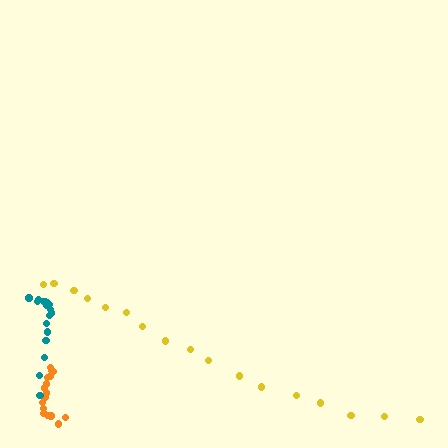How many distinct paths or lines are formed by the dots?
There are 3 distinct paths.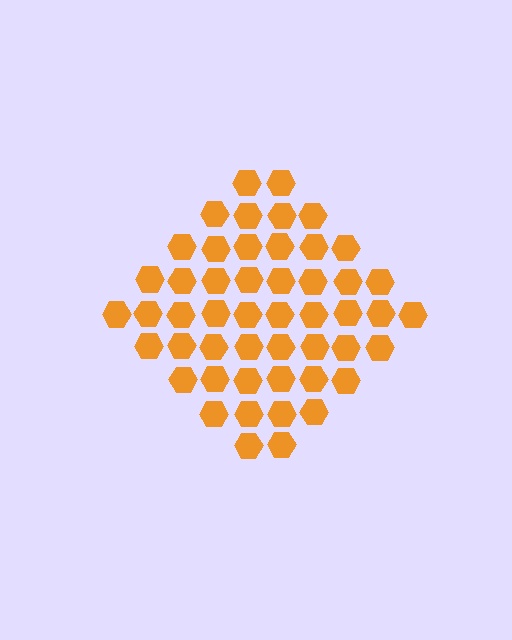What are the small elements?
The small elements are hexagons.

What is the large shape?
The large shape is a diamond.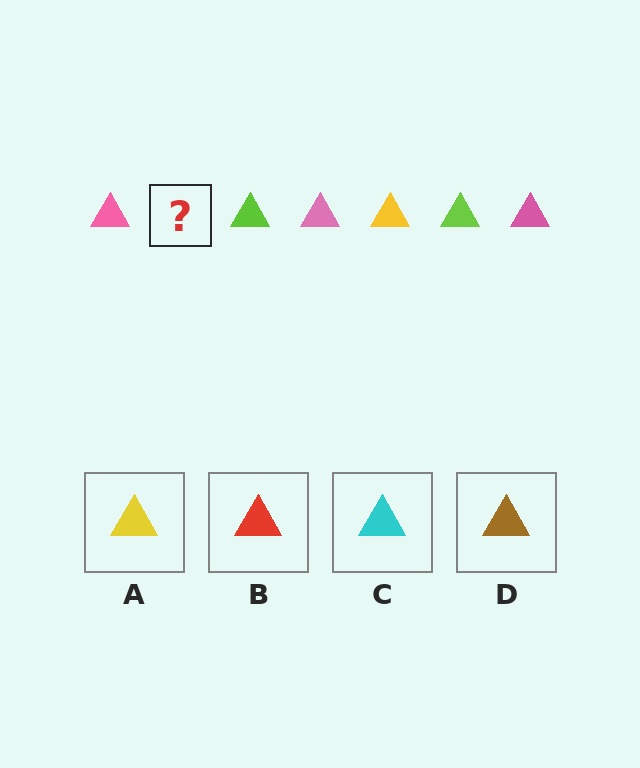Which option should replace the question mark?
Option A.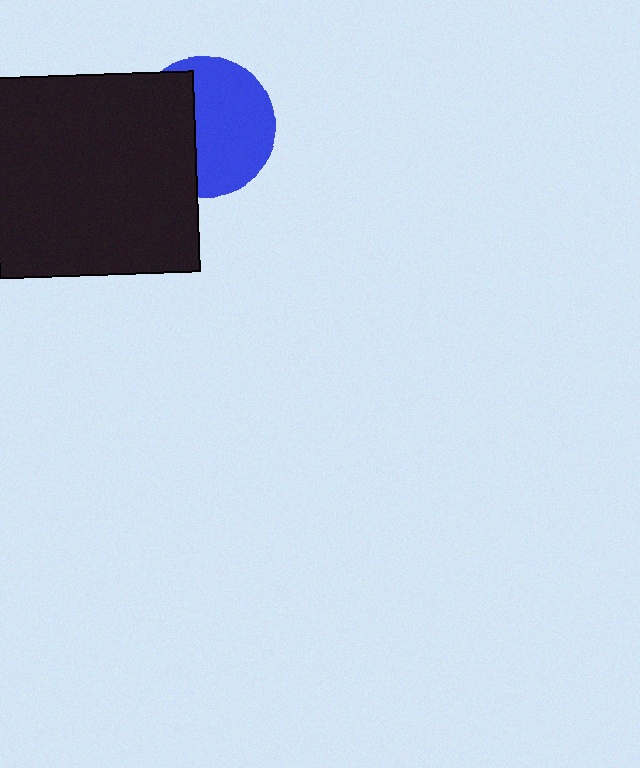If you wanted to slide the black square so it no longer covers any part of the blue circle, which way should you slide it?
Slide it left — that is the most direct way to separate the two shapes.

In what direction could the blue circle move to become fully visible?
The blue circle could move right. That would shift it out from behind the black square entirely.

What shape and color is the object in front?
The object in front is a black square.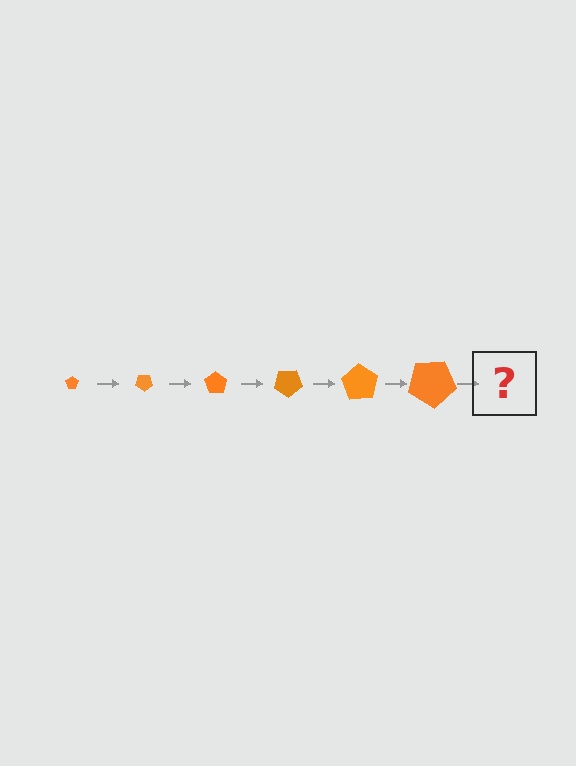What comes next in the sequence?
The next element should be a pentagon, larger than the previous one and rotated 210 degrees from the start.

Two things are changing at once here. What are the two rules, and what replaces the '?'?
The two rules are that the pentagon grows larger each step and it rotates 35 degrees each step. The '?' should be a pentagon, larger than the previous one and rotated 210 degrees from the start.